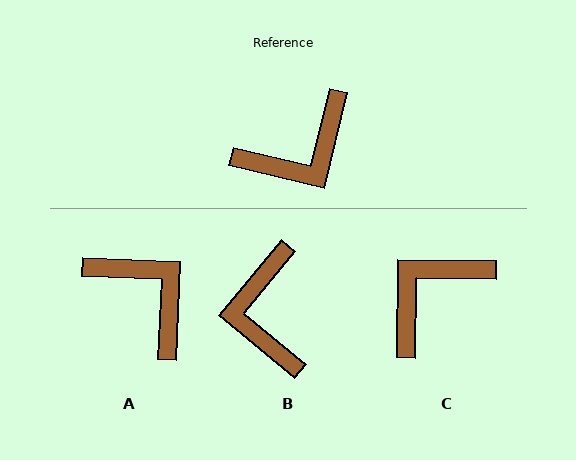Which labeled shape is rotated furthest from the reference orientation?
C, about 167 degrees away.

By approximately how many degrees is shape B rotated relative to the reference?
Approximately 116 degrees clockwise.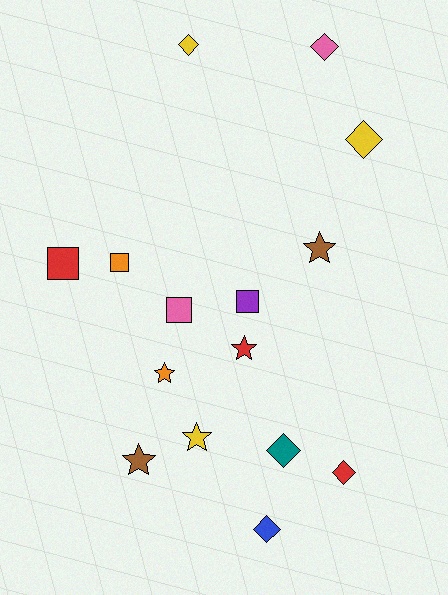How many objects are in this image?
There are 15 objects.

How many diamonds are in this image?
There are 6 diamonds.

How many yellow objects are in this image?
There are 3 yellow objects.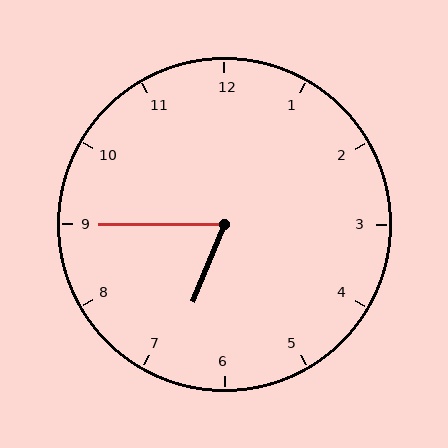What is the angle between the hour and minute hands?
Approximately 68 degrees.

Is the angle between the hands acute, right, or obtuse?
It is acute.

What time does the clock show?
6:45.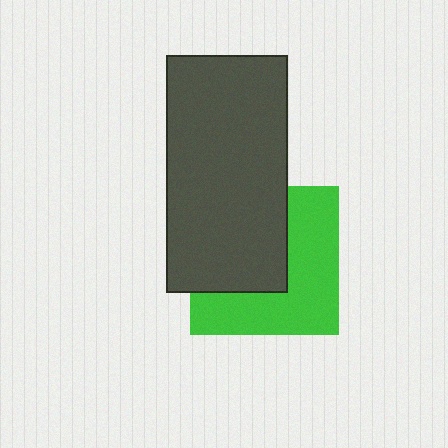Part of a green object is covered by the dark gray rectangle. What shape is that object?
It is a square.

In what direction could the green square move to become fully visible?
The green square could move toward the lower-right. That would shift it out from behind the dark gray rectangle entirely.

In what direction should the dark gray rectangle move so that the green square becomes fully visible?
The dark gray rectangle should move toward the upper-left. That is the shortest direction to clear the overlap and leave the green square fully visible.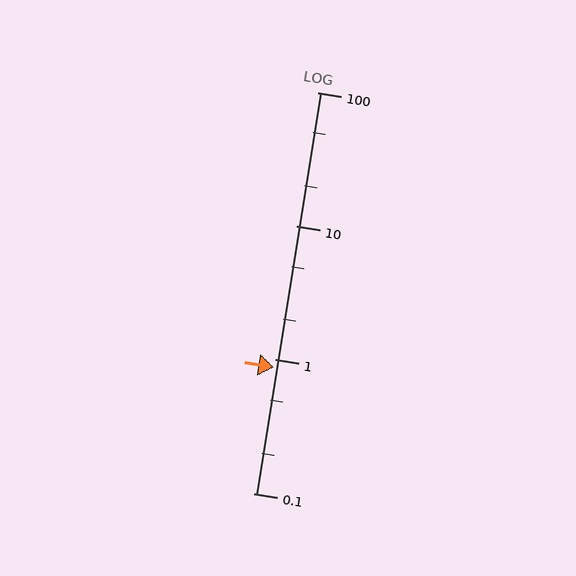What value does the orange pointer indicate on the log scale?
The pointer indicates approximately 0.88.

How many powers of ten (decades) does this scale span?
The scale spans 3 decades, from 0.1 to 100.